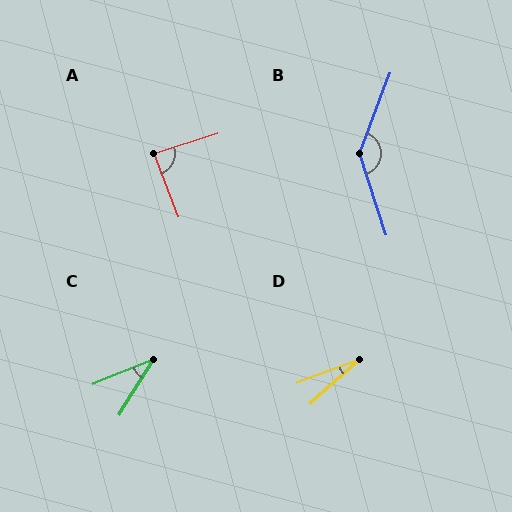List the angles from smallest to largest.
D (21°), C (36°), A (87°), B (141°).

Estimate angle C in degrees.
Approximately 36 degrees.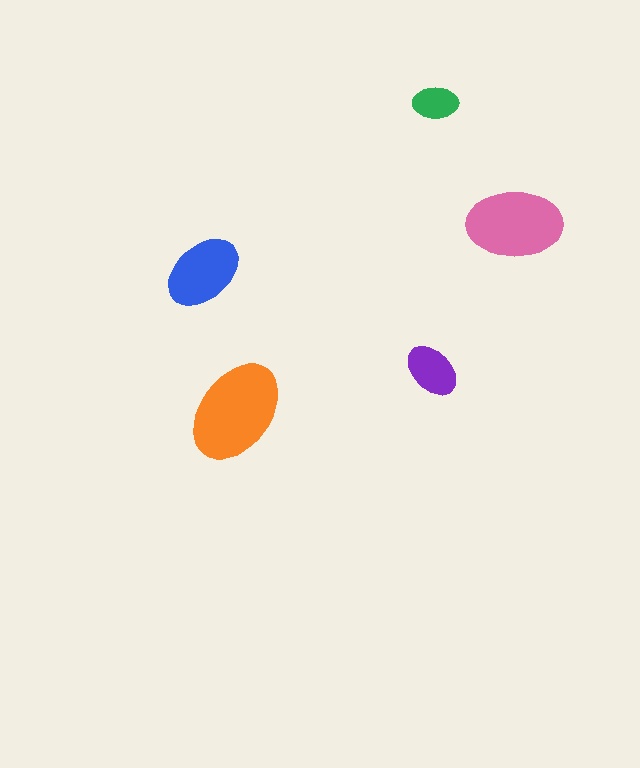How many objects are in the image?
There are 5 objects in the image.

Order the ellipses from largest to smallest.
the orange one, the pink one, the blue one, the purple one, the green one.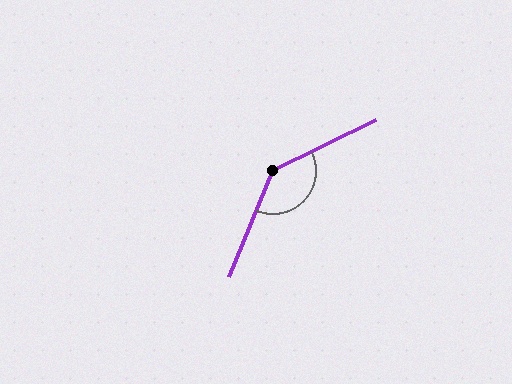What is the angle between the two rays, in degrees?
Approximately 139 degrees.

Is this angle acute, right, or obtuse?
It is obtuse.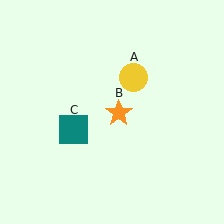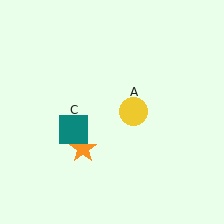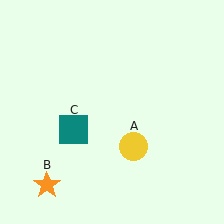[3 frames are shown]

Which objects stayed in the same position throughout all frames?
Teal square (object C) remained stationary.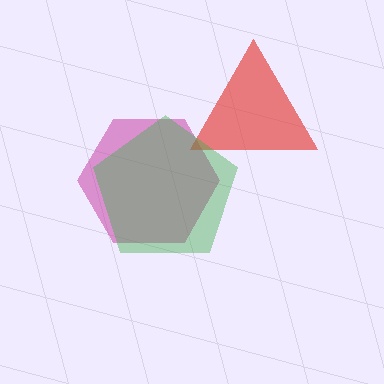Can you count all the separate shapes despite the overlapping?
Yes, there are 3 separate shapes.